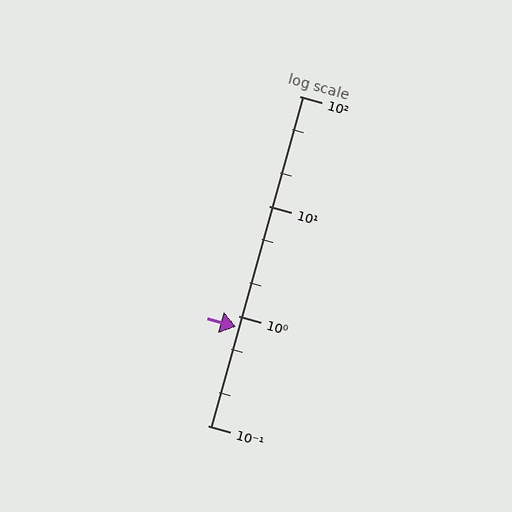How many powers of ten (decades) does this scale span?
The scale spans 3 decades, from 0.1 to 100.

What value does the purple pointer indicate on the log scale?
The pointer indicates approximately 0.8.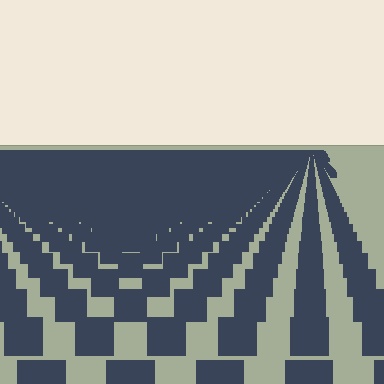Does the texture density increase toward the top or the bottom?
Density increases toward the top.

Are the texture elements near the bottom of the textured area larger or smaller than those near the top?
Larger. Near the bottom, elements are closer to the viewer and appear at a bigger on-screen size.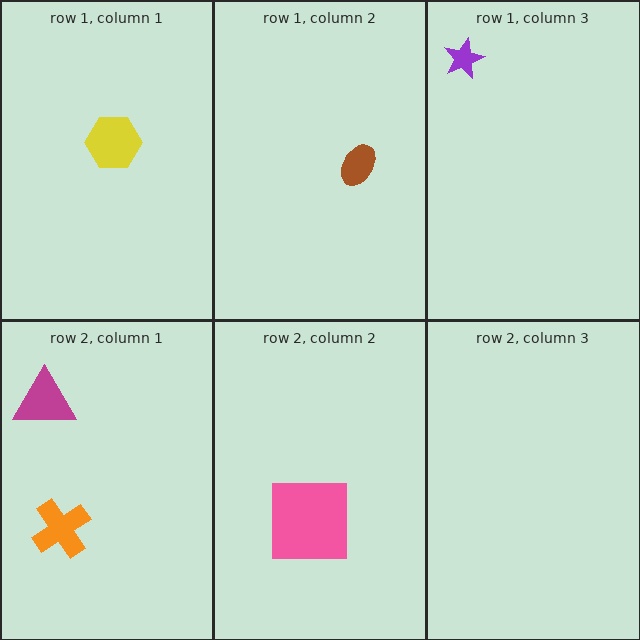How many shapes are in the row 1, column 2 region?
1.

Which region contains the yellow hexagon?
The row 1, column 1 region.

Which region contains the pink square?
The row 2, column 2 region.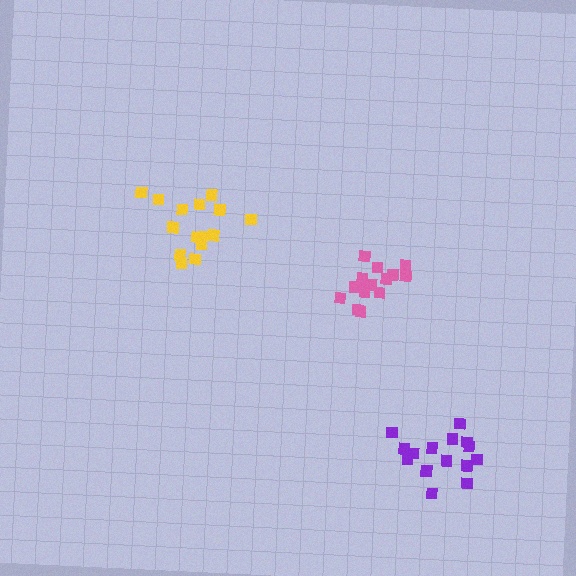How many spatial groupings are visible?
There are 3 spatial groupings.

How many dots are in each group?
Group 1: 16 dots, Group 2: 15 dots, Group 3: 15 dots (46 total).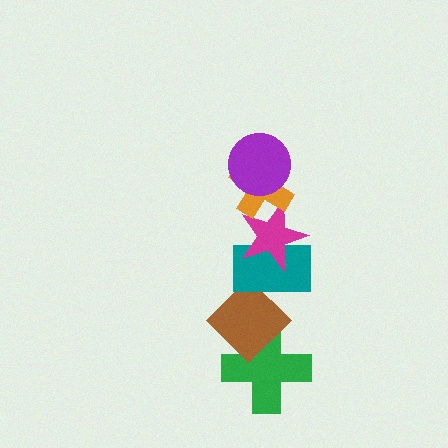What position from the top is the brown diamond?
The brown diamond is 5th from the top.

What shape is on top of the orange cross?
The purple circle is on top of the orange cross.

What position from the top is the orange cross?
The orange cross is 2nd from the top.